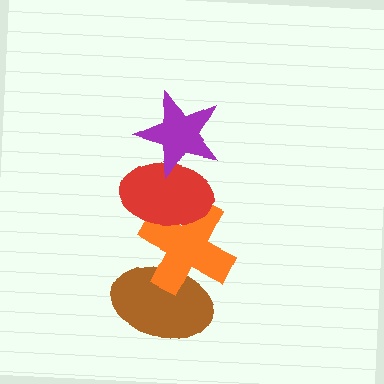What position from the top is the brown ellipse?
The brown ellipse is 4th from the top.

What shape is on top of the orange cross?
The red ellipse is on top of the orange cross.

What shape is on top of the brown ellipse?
The orange cross is on top of the brown ellipse.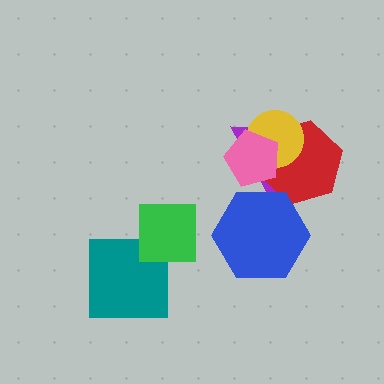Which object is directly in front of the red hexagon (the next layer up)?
The yellow circle is directly in front of the red hexagon.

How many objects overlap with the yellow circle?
3 objects overlap with the yellow circle.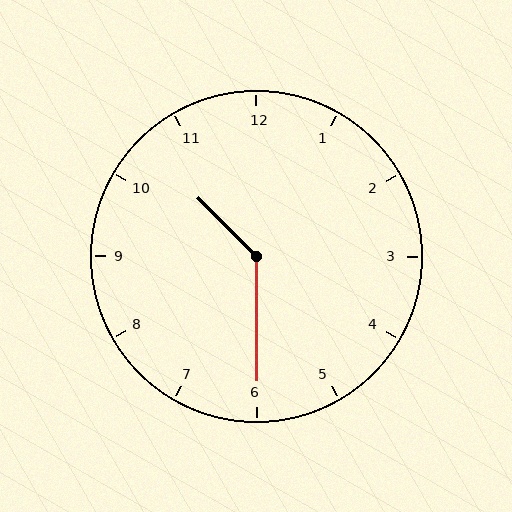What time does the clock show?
10:30.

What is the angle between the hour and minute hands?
Approximately 135 degrees.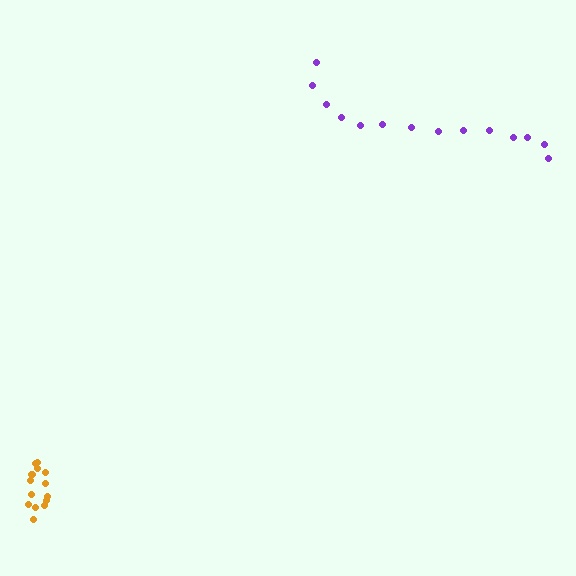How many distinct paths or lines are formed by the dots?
There are 2 distinct paths.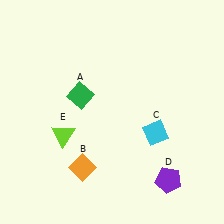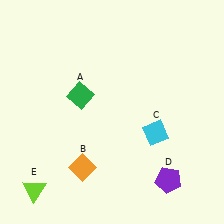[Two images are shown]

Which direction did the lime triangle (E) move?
The lime triangle (E) moved down.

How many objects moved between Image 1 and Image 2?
1 object moved between the two images.